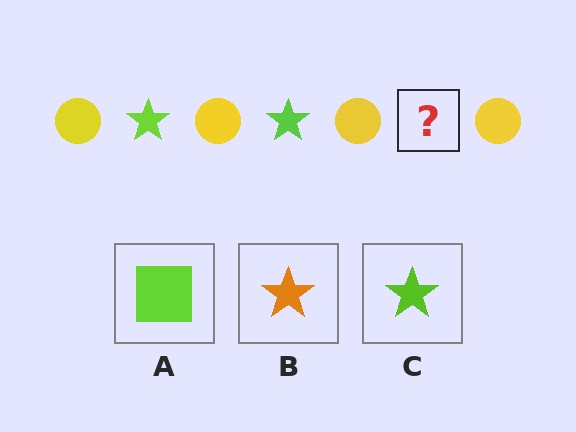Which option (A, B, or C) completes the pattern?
C.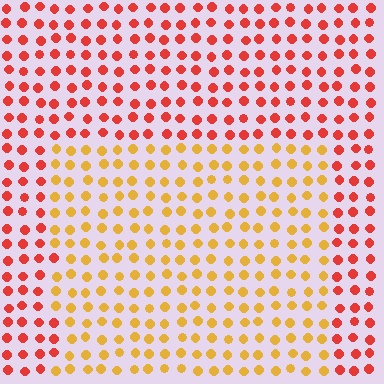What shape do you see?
I see a rectangle.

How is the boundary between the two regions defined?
The boundary is defined purely by a slight shift in hue (about 41 degrees). Spacing, size, and orientation are identical on both sides.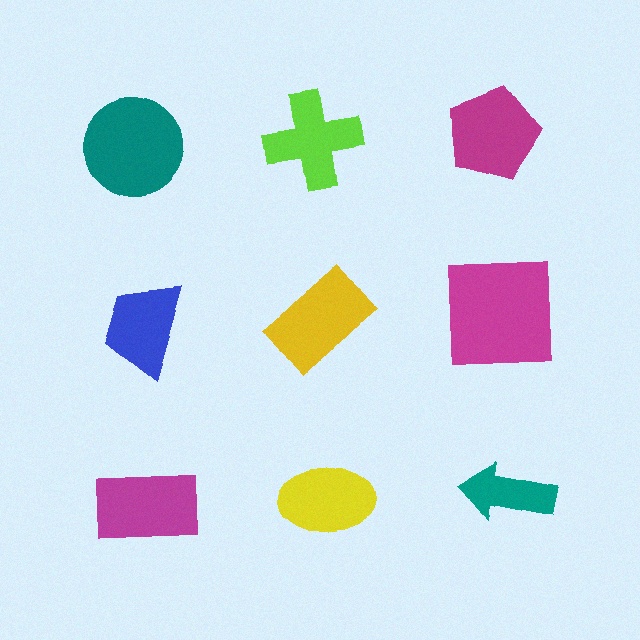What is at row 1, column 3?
A magenta pentagon.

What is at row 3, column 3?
A teal arrow.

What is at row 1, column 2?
A lime cross.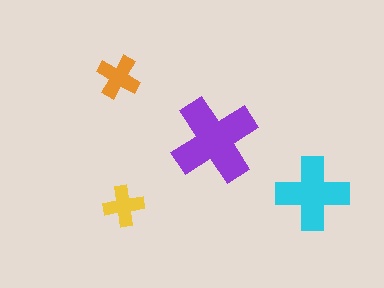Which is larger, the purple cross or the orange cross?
The purple one.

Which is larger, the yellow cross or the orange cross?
The orange one.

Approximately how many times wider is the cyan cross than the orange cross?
About 1.5 times wider.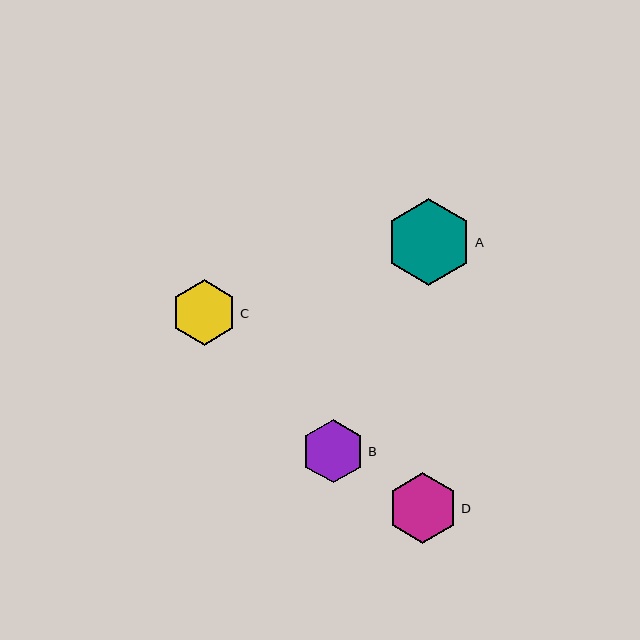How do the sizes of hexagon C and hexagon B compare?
Hexagon C and hexagon B are approximately the same size.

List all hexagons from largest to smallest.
From largest to smallest: A, D, C, B.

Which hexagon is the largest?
Hexagon A is the largest with a size of approximately 87 pixels.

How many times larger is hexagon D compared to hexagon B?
Hexagon D is approximately 1.1 times the size of hexagon B.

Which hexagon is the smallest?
Hexagon B is the smallest with a size of approximately 63 pixels.